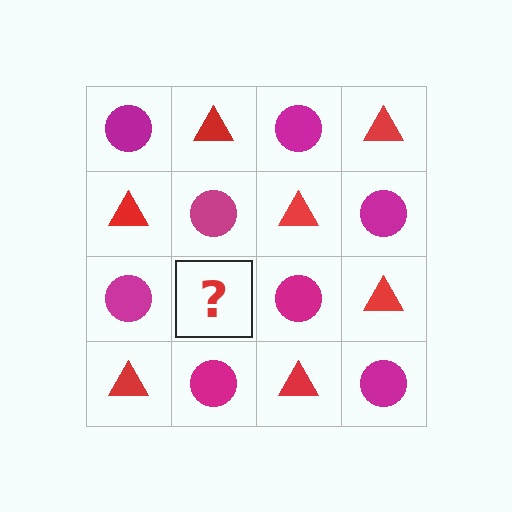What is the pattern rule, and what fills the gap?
The rule is that it alternates magenta circle and red triangle in a checkerboard pattern. The gap should be filled with a red triangle.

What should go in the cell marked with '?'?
The missing cell should contain a red triangle.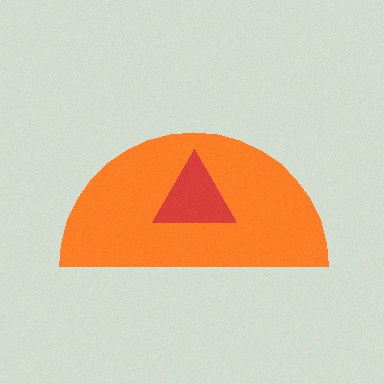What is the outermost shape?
The orange semicircle.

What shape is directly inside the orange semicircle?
The red triangle.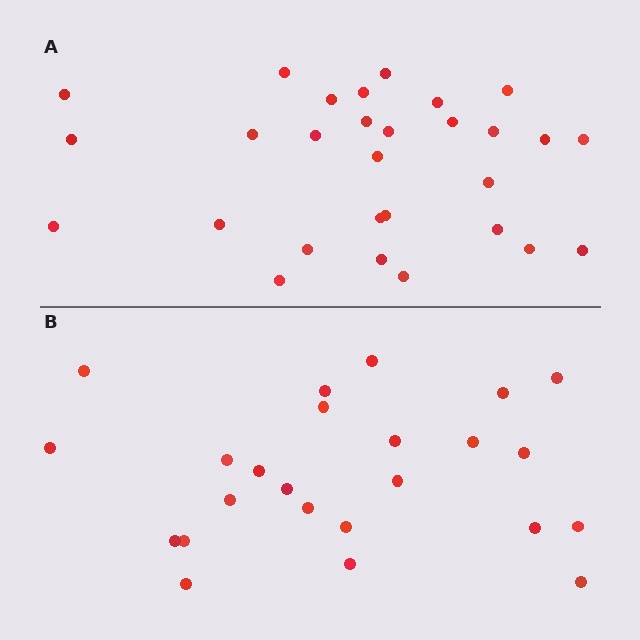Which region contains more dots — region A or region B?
Region A (the top region) has more dots.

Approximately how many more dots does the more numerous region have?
Region A has about 5 more dots than region B.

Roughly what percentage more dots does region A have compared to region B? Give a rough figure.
About 20% more.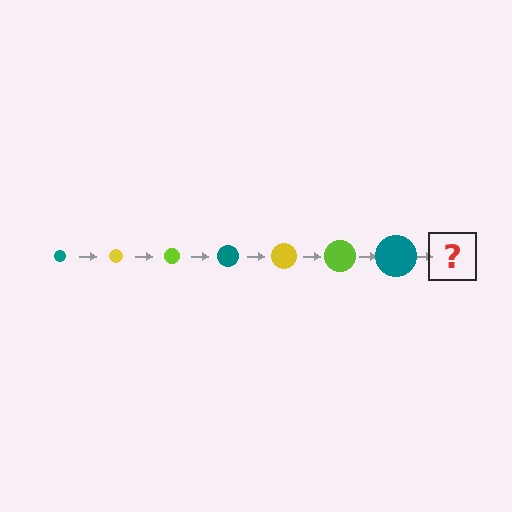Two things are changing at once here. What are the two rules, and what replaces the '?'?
The two rules are that the circle grows larger each step and the color cycles through teal, yellow, and lime. The '?' should be a yellow circle, larger than the previous one.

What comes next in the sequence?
The next element should be a yellow circle, larger than the previous one.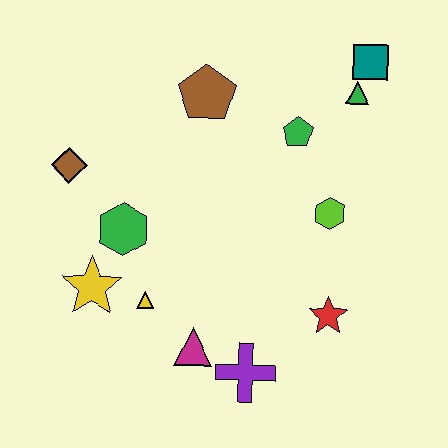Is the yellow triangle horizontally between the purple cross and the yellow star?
Yes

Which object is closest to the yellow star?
The yellow triangle is closest to the yellow star.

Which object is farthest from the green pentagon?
The yellow star is farthest from the green pentagon.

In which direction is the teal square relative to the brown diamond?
The teal square is to the right of the brown diamond.